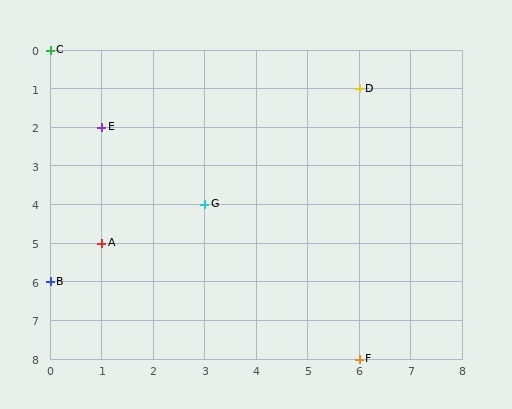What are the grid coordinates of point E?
Point E is at grid coordinates (1, 2).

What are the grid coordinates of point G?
Point G is at grid coordinates (3, 4).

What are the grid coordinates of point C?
Point C is at grid coordinates (0, 0).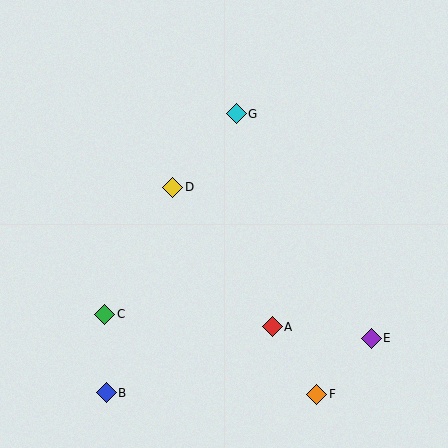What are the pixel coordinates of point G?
Point G is at (236, 114).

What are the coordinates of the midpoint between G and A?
The midpoint between G and A is at (254, 220).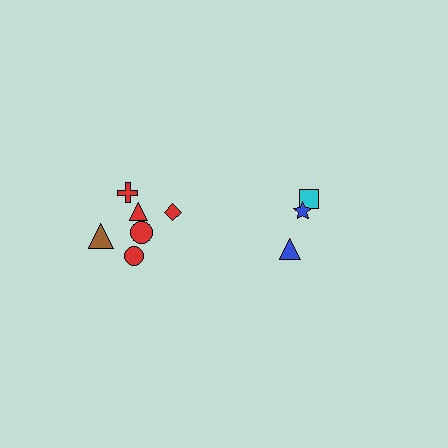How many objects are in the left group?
There are 6 objects.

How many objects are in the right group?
There are 3 objects.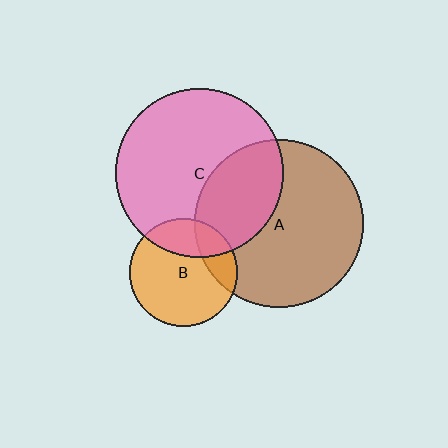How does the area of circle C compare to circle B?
Approximately 2.5 times.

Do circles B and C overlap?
Yes.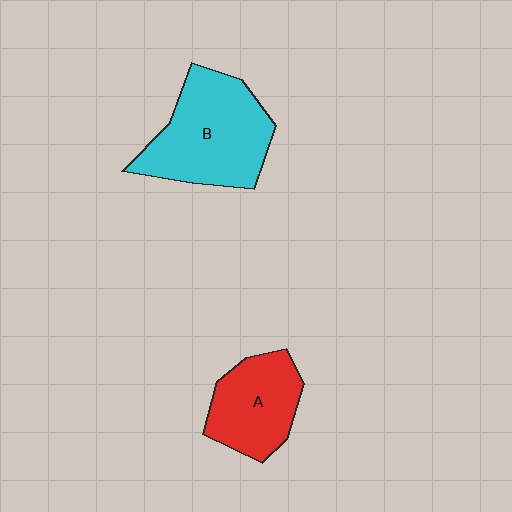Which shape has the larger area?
Shape B (cyan).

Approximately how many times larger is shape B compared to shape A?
Approximately 1.5 times.